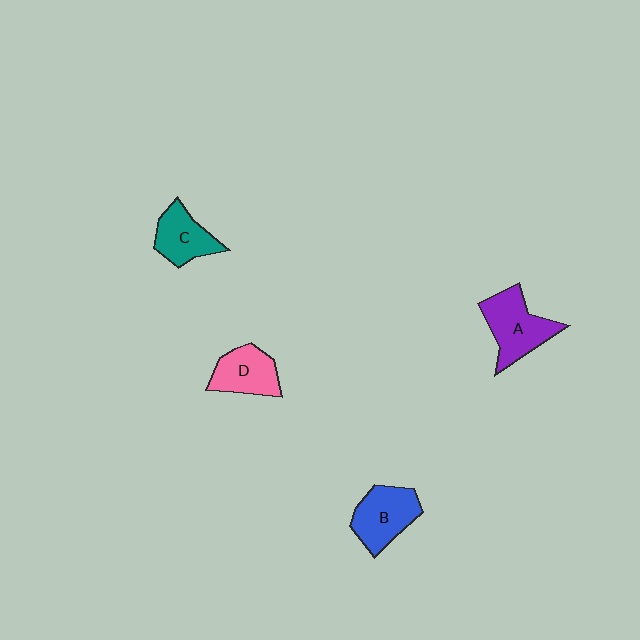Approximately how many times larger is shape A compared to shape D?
Approximately 1.3 times.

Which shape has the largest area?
Shape A (purple).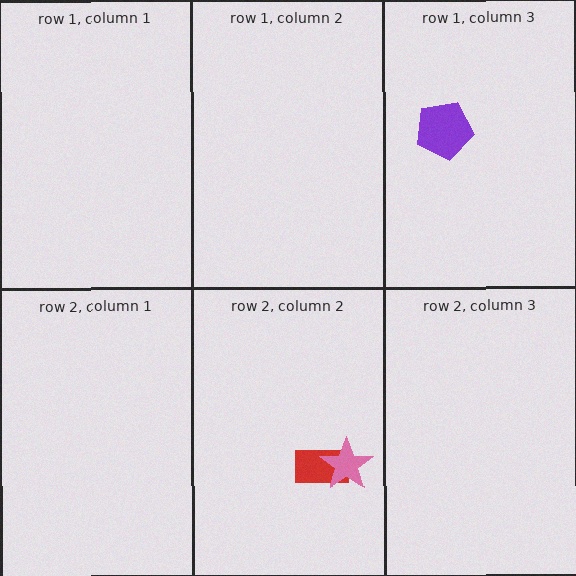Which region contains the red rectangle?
The row 2, column 2 region.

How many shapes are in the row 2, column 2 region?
2.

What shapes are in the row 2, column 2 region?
The red rectangle, the pink star.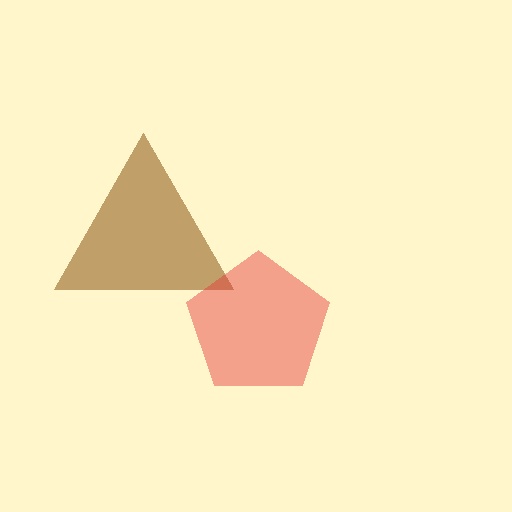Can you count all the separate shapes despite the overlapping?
Yes, there are 2 separate shapes.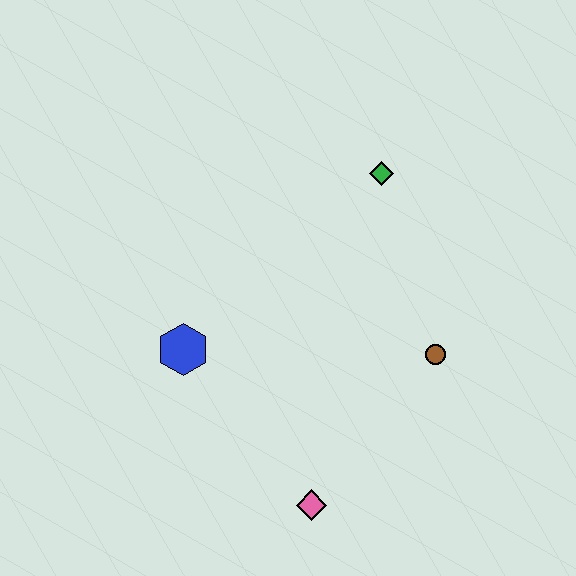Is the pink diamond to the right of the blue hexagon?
Yes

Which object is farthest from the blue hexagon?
The green diamond is farthest from the blue hexagon.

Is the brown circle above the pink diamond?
Yes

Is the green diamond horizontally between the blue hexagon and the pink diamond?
No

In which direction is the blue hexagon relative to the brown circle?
The blue hexagon is to the left of the brown circle.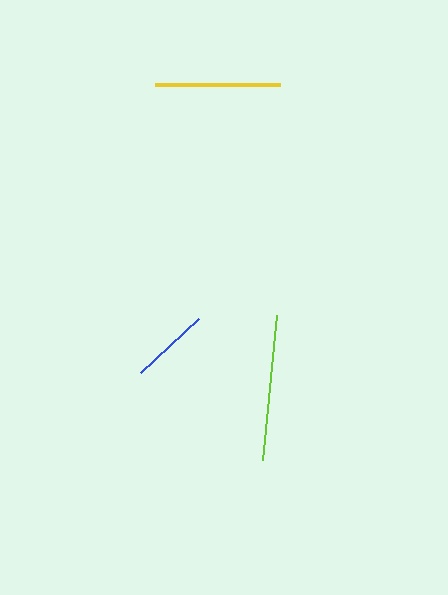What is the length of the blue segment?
The blue segment is approximately 79 pixels long.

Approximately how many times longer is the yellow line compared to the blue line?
The yellow line is approximately 1.6 times the length of the blue line.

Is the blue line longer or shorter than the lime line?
The lime line is longer than the blue line.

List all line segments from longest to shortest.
From longest to shortest: lime, yellow, blue.